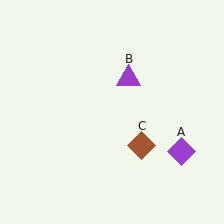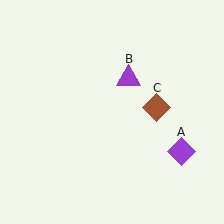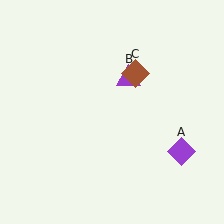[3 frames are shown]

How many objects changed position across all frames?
1 object changed position: brown diamond (object C).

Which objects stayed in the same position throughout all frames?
Purple diamond (object A) and purple triangle (object B) remained stationary.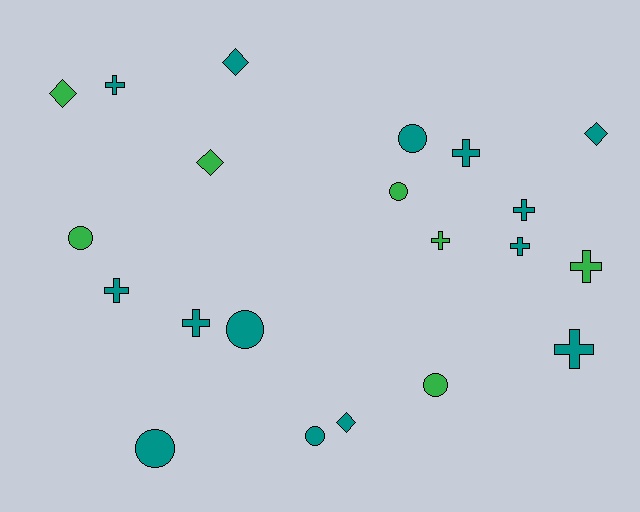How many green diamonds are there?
There are 2 green diamonds.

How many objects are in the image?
There are 21 objects.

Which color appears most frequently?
Teal, with 14 objects.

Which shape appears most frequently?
Cross, with 9 objects.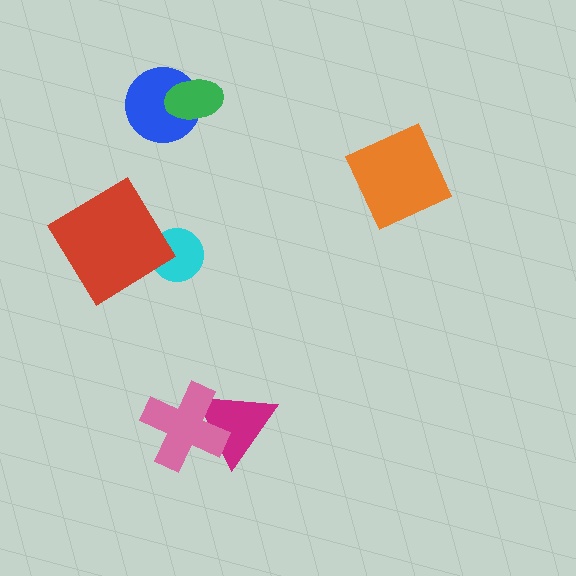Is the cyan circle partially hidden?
No, no other shape covers it.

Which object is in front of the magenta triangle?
The pink cross is in front of the magenta triangle.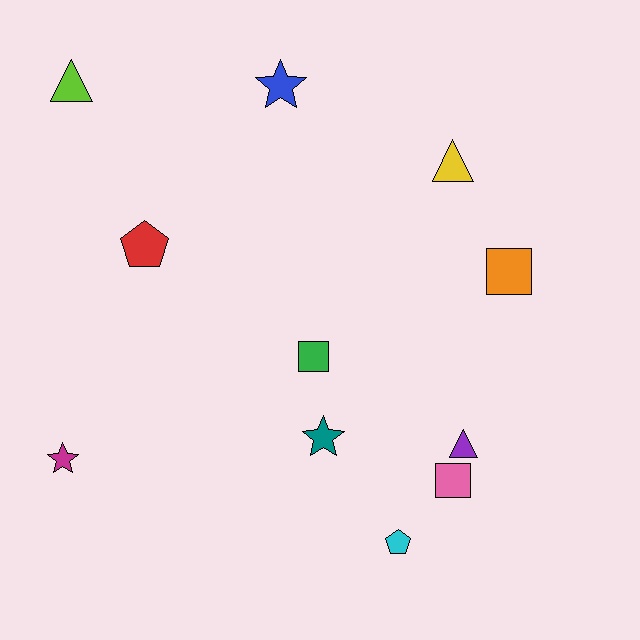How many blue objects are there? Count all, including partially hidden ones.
There is 1 blue object.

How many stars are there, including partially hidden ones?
There are 3 stars.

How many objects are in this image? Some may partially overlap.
There are 11 objects.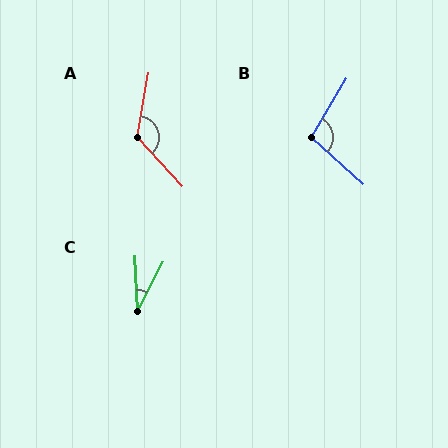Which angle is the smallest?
C, at approximately 30 degrees.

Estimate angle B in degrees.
Approximately 101 degrees.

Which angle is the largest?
A, at approximately 128 degrees.